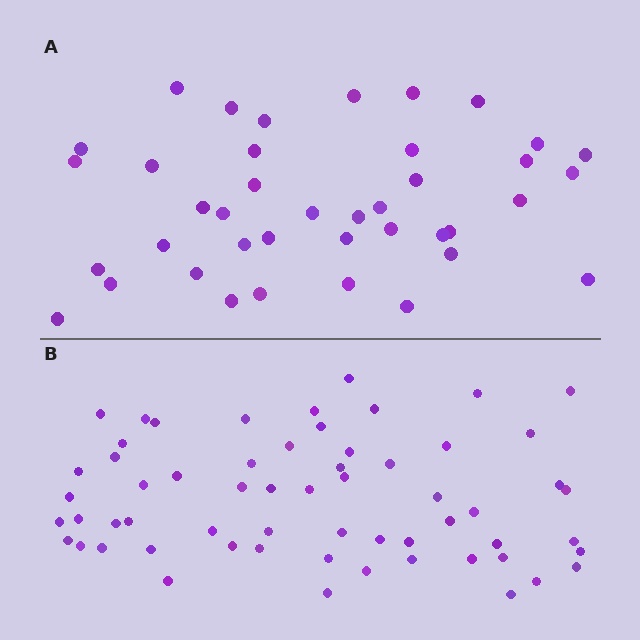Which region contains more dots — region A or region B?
Region B (the bottom region) has more dots.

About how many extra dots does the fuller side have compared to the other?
Region B has approximately 20 more dots than region A.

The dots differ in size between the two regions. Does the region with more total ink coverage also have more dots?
No. Region A has more total ink coverage because its dots are larger, but region B actually contains more individual dots. Total area can be misleading — the number of items is what matters here.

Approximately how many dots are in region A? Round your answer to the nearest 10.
About 40 dots.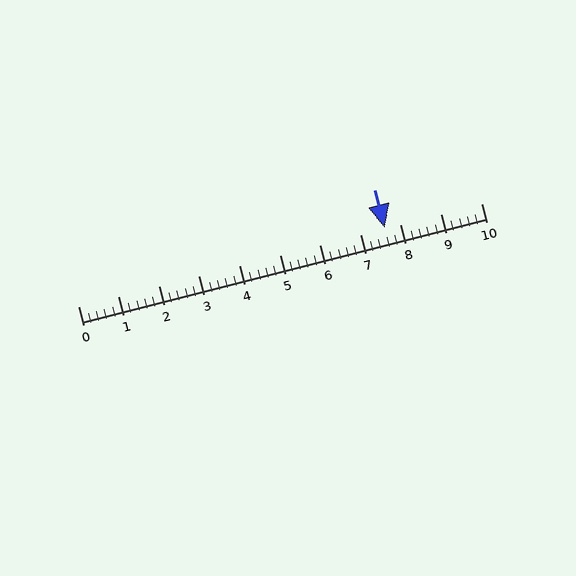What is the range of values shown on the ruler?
The ruler shows values from 0 to 10.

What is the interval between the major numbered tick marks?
The major tick marks are spaced 1 units apart.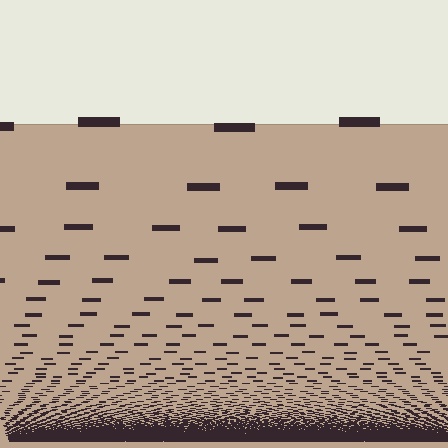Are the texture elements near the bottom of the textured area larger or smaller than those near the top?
Smaller. The gradient is inverted — elements near the bottom are smaller and denser.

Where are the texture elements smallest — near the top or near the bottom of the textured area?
Near the bottom.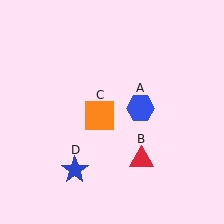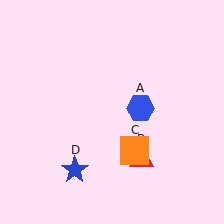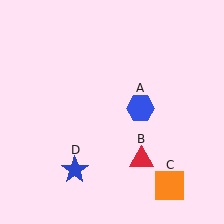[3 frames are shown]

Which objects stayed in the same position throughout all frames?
Blue hexagon (object A) and red triangle (object B) and blue star (object D) remained stationary.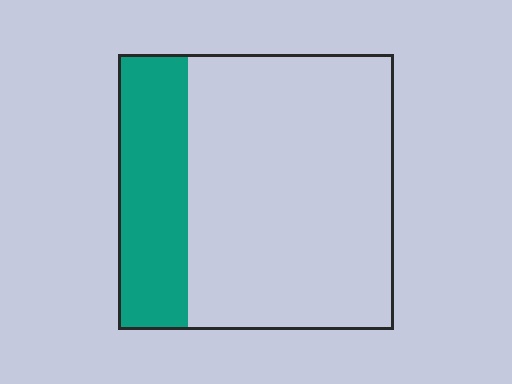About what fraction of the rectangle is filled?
About one quarter (1/4).